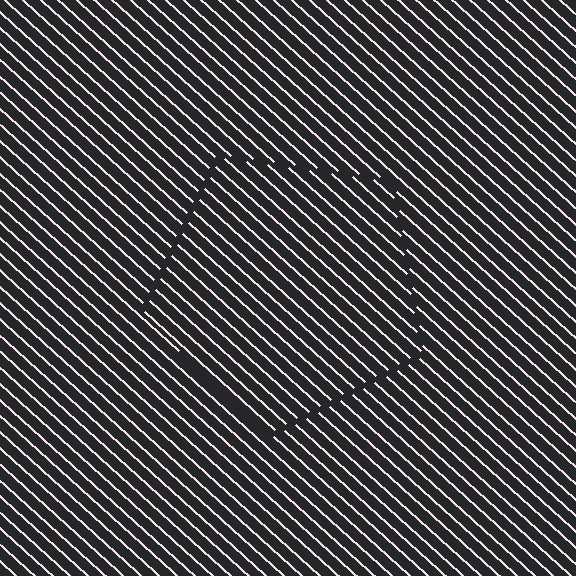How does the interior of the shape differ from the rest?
The interior of the shape contains the same grating, shifted by half a period — the contour is defined by the phase discontinuity where line-ends from the inner and outer gratings abut.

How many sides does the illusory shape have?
5 sides — the line-ends trace a pentagon.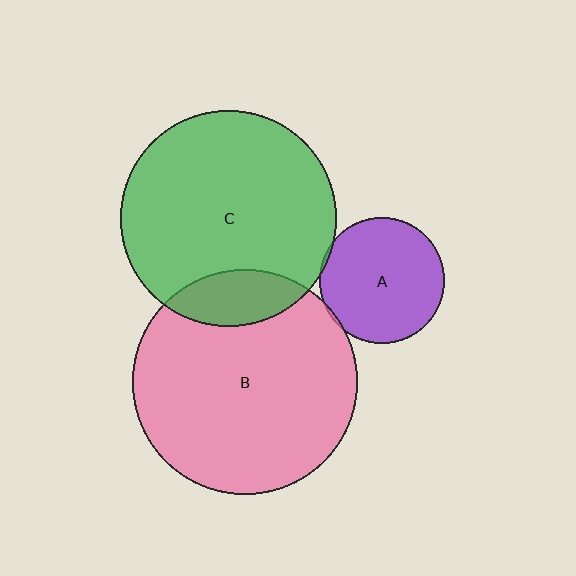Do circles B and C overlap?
Yes.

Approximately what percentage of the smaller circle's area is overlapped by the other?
Approximately 15%.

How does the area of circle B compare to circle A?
Approximately 3.2 times.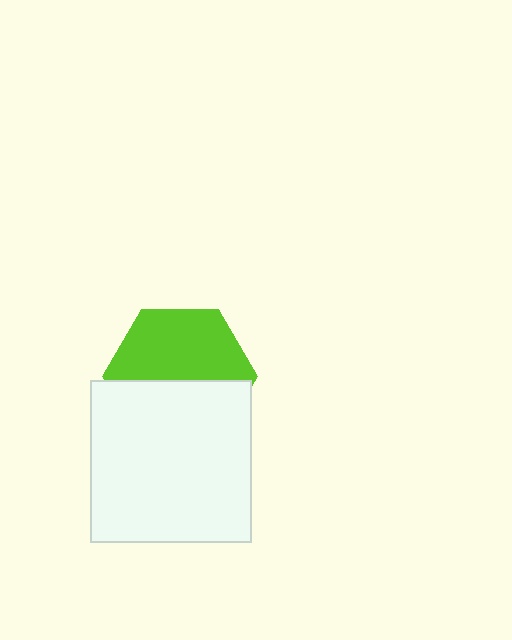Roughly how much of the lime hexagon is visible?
About half of it is visible (roughly 53%).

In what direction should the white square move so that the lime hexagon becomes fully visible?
The white square should move down. That is the shortest direction to clear the overlap and leave the lime hexagon fully visible.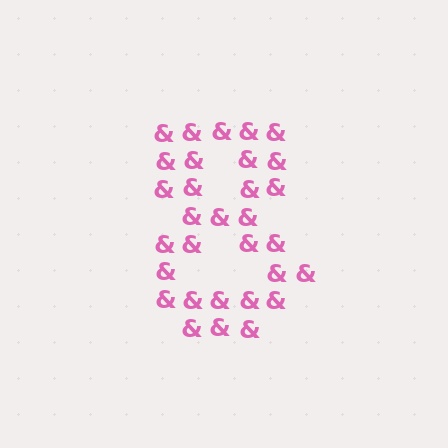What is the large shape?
The large shape is the digit 8.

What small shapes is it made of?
It is made of small ampersands.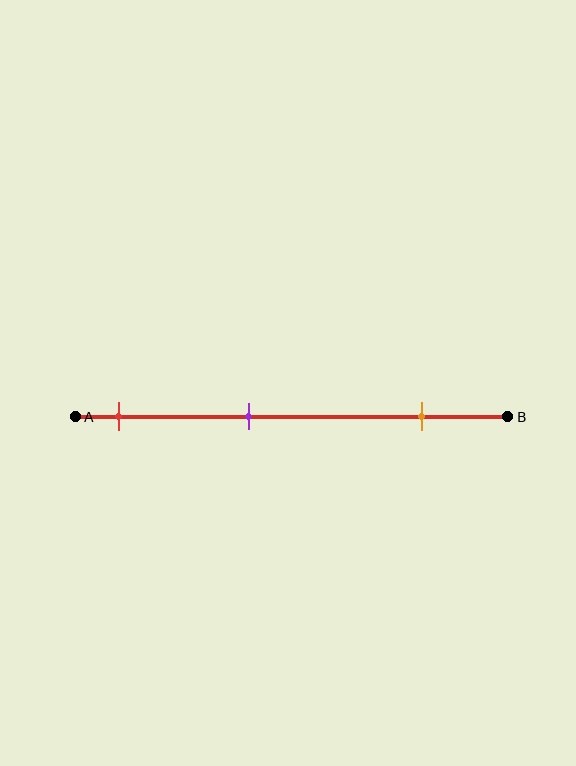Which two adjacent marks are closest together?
The red and purple marks are the closest adjacent pair.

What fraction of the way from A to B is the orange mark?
The orange mark is approximately 80% (0.8) of the way from A to B.